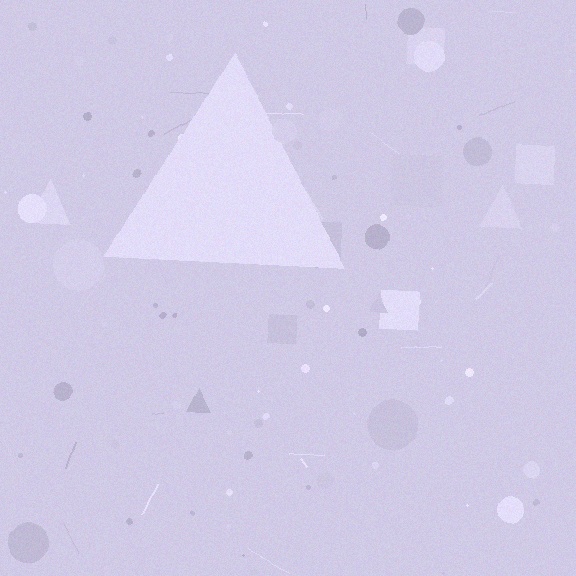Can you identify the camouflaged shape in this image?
The camouflaged shape is a triangle.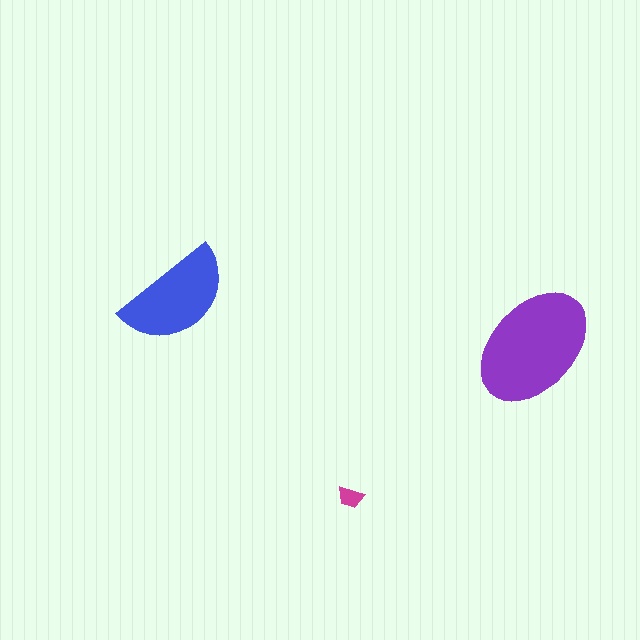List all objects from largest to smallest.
The purple ellipse, the blue semicircle, the magenta trapezoid.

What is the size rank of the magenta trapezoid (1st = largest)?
3rd.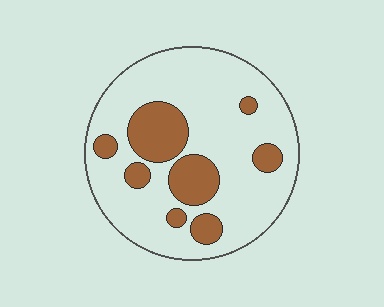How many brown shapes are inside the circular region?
8.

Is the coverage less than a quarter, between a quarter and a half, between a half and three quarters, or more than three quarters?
Less than a quarter.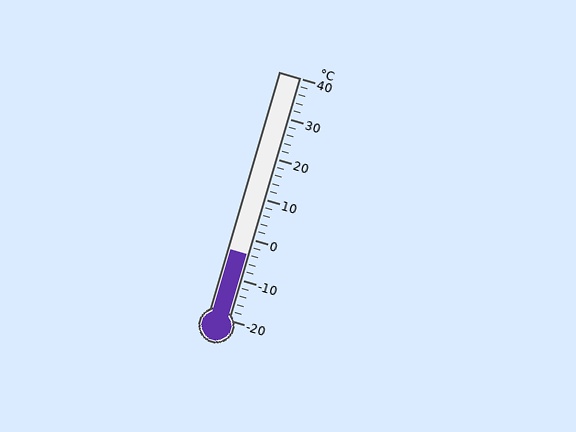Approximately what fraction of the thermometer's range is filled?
The thermometer is filled to approximately 25% of its range.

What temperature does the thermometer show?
The thermometer shows approximately -4°C.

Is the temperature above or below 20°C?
The temperature is below 20°C.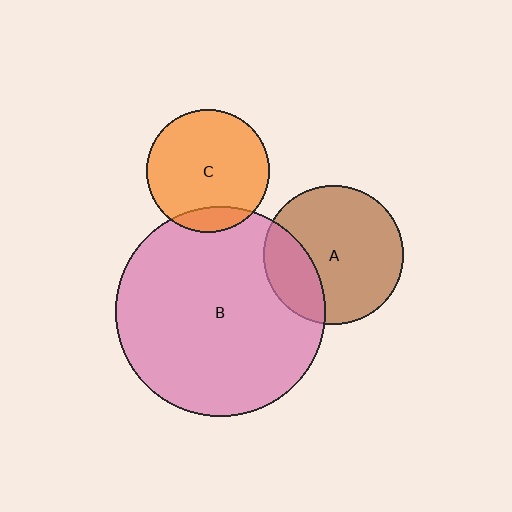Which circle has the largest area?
Circle B (pink).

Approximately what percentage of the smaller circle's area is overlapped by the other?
Approximately 25%.